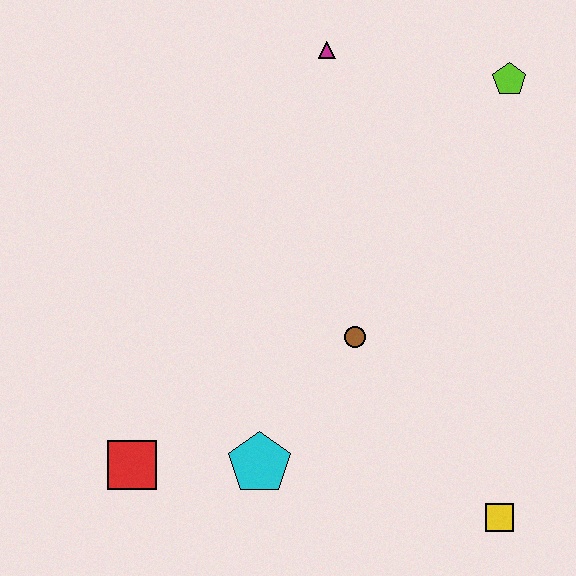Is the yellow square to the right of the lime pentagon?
No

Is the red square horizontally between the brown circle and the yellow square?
No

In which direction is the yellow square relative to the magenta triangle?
The yellow square is below the magenta triangle.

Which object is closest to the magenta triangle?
The lime pentagon is closest to the magenta triangle.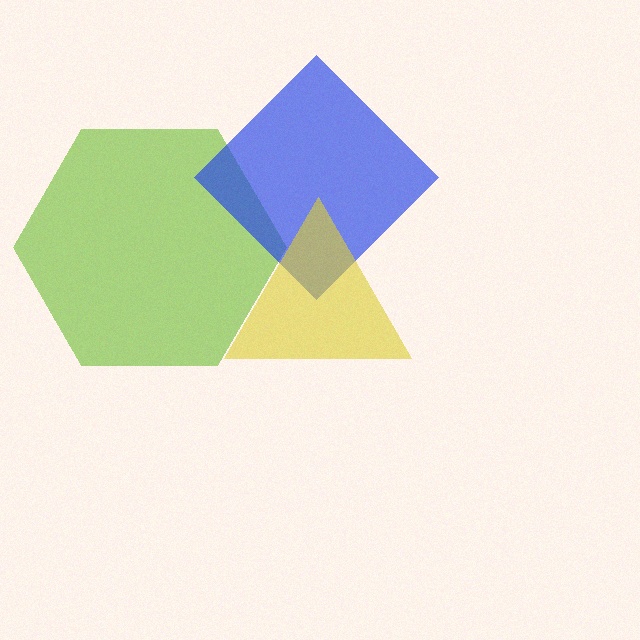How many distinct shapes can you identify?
There are 3 distinct shapes: a lime hexagon, a blue diamond, a yellow triangle.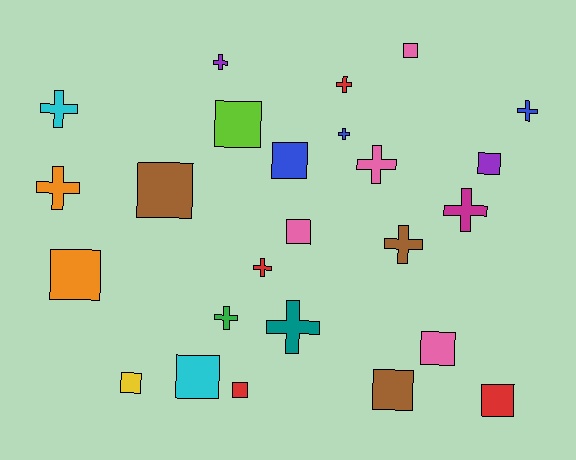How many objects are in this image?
There are 25 objects.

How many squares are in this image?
There are 13 squares.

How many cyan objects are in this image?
There are 2 cyan objects.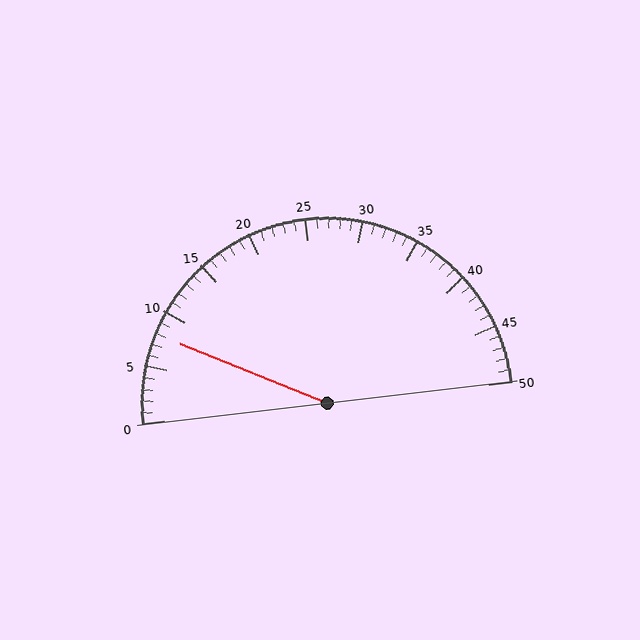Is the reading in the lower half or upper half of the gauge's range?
The reading is in the lower half of the range (0 to 50).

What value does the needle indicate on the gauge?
The needle indicates approximately 8.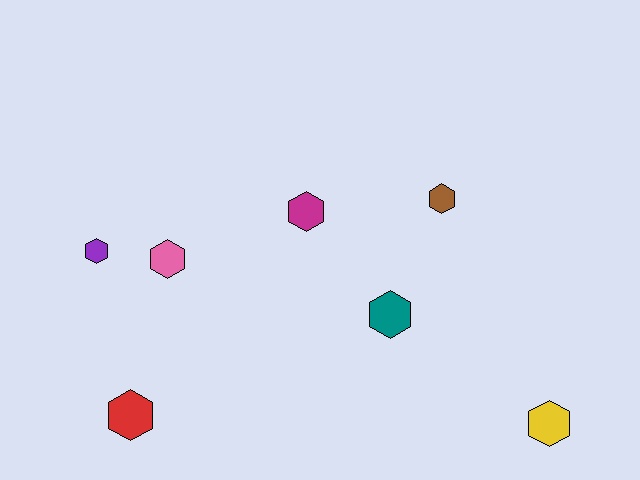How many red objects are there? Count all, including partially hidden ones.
There is 1 red object.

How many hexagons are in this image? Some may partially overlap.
There are 7 hexagons.